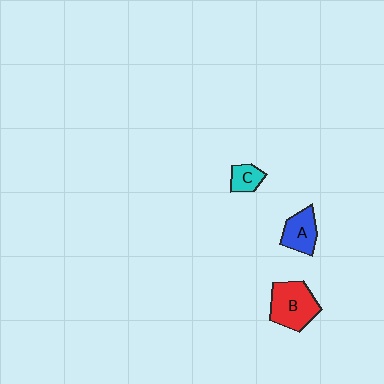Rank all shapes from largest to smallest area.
From largest to smallest: B (red), A (blue), C (cyan).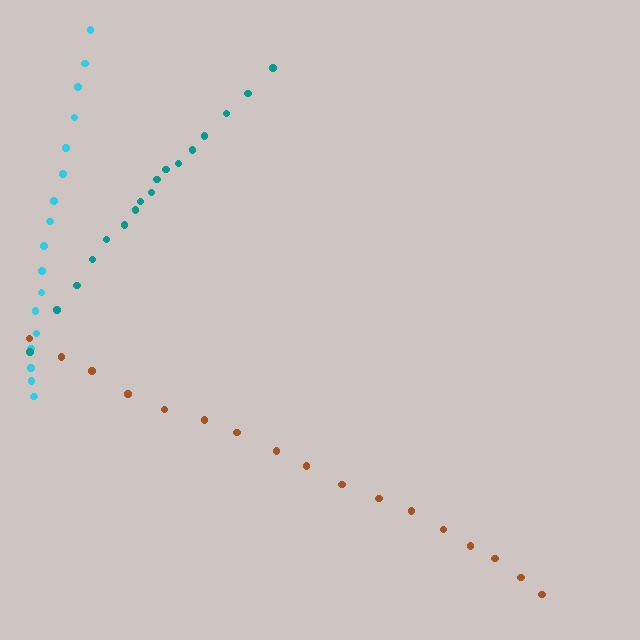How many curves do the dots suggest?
There are 3 distinct paths.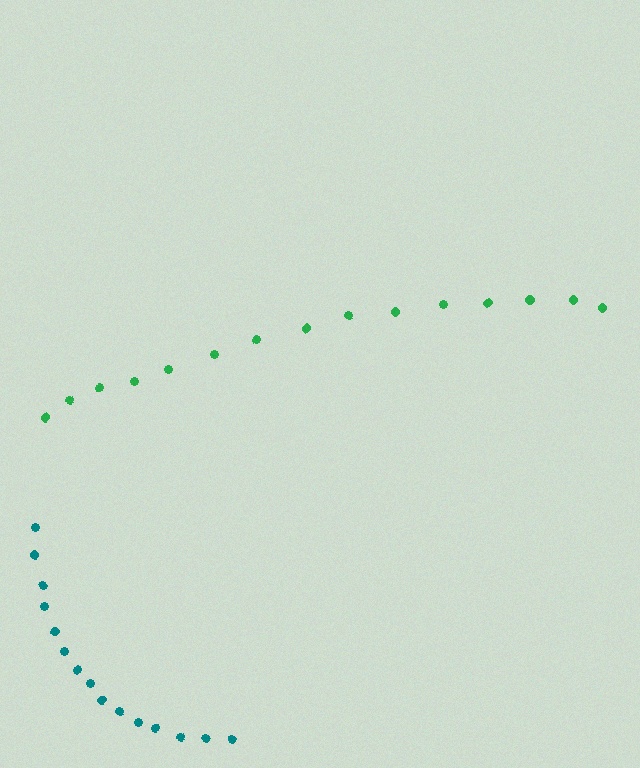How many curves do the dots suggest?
There are 2 distinct paths.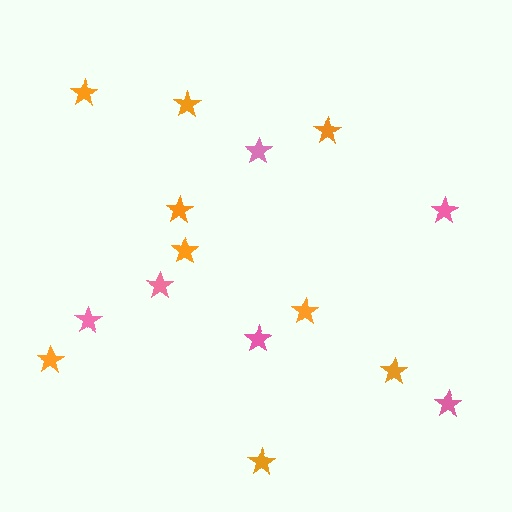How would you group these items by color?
There are 2 groups: one group of pink stars (6) and one group of orange stars (9).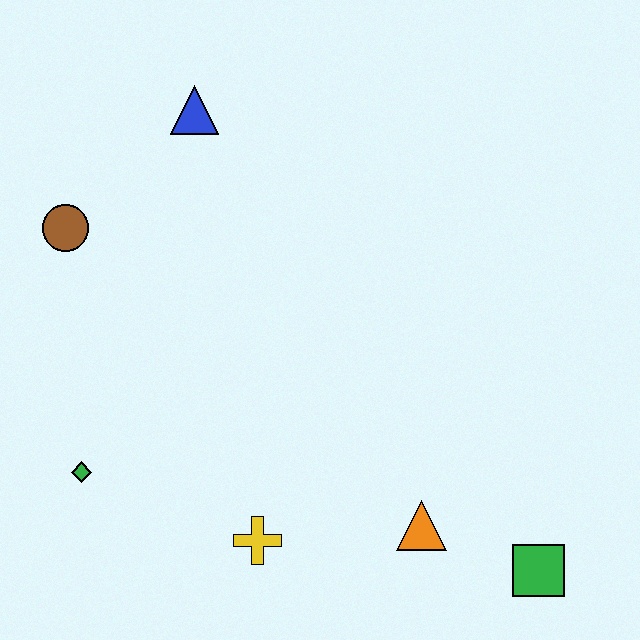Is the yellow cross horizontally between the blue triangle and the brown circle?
No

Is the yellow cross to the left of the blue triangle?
No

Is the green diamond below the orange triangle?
No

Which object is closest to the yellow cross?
The orange triangle is closest to the yellow cross.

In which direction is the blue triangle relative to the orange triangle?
The blue triangle is above the orange triangle.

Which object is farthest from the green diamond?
The green square is farthest from the green diamond.